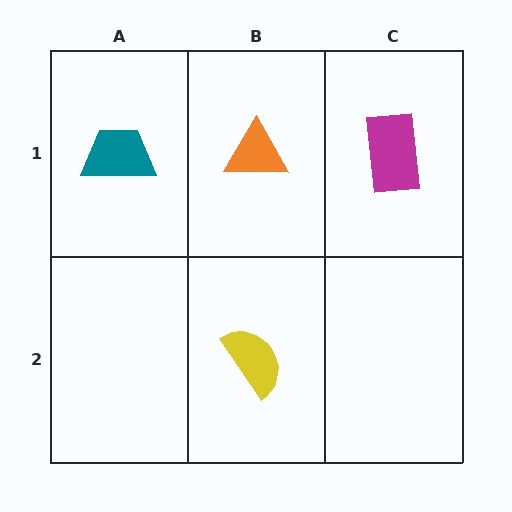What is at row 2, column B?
A yellow semicircle.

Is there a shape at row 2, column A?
No, that cell is empty.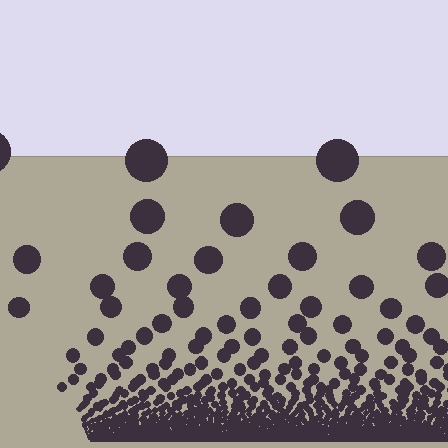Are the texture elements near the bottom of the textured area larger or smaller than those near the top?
Smaller. The gradient is inverted — elements near the bottom are smaller and denser.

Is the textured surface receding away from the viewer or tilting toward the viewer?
The surface appears to tilt toward the viewer. Texture elements get larger and sparser toward the top.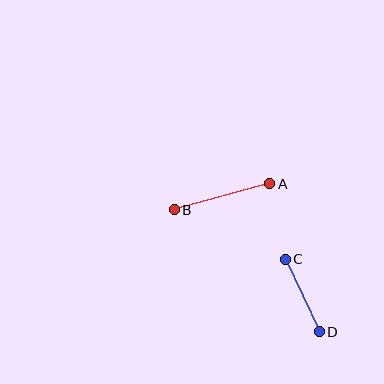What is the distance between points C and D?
The distance is approximately 80 pixels.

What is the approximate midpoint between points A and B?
The midpoint is at approximately (222, 197) pixels.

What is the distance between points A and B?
The distance is approximately 99 pixels.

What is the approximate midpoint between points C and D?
The midpoint is at approximately (302, 295) pixels.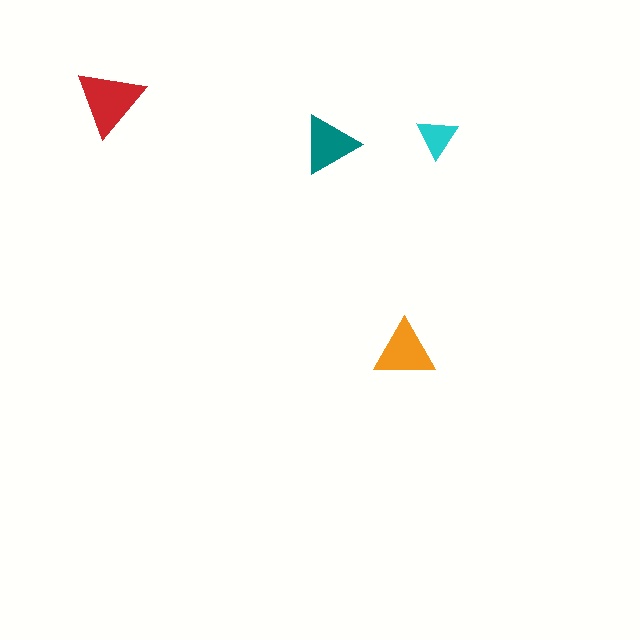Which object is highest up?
The red triangle is topmost.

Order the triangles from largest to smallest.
the red one, the orange one, the teal one, the cyan one.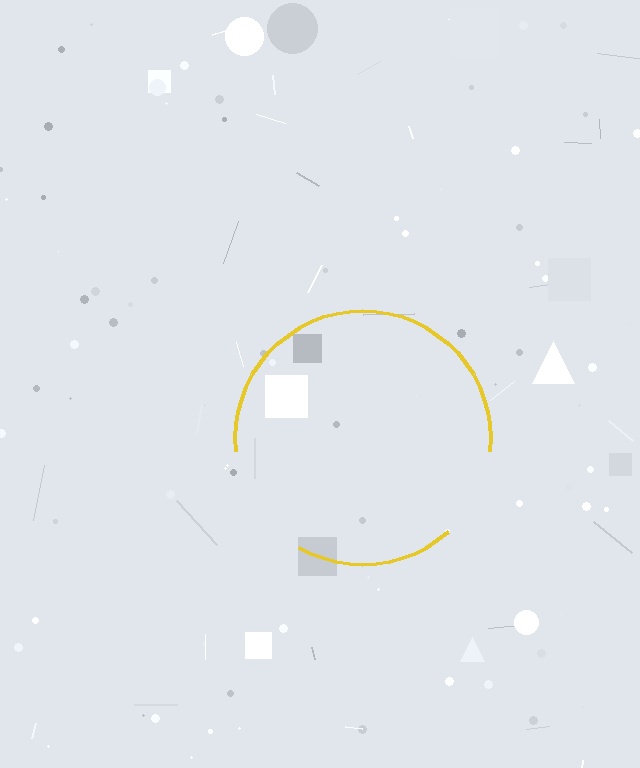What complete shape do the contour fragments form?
The contour fragments form a circle.